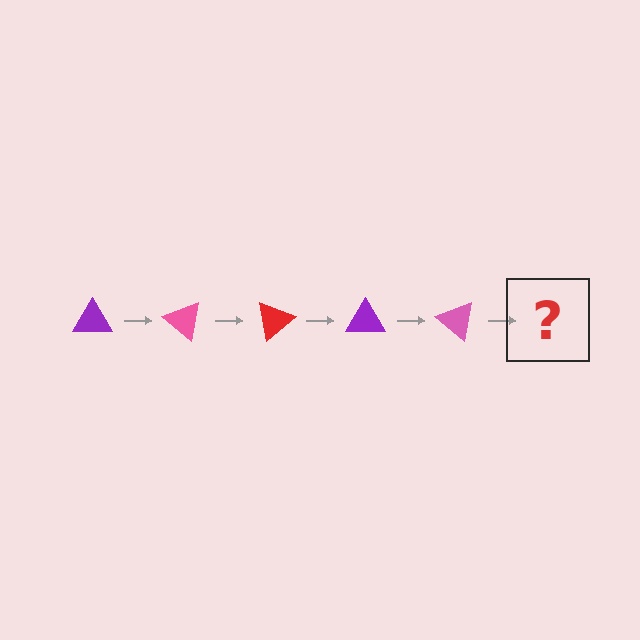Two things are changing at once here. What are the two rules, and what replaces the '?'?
The two rules are that it rotates 40 degrees each step and the color cycles through purple, pink, and red. The '?' should be a red triangle, rotated 200 degrees from the start.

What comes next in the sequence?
The next element should be a red triangle, rotated 200 degrees from the start.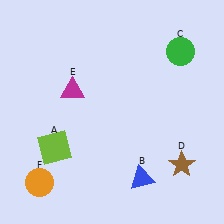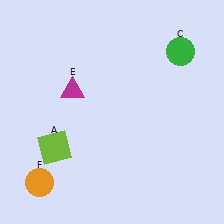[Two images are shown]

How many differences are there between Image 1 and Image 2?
There are 2 differences between the two images.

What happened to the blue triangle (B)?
The blue triangle (B) was removed in Image 2. It was in the bottom-right area of Image 1.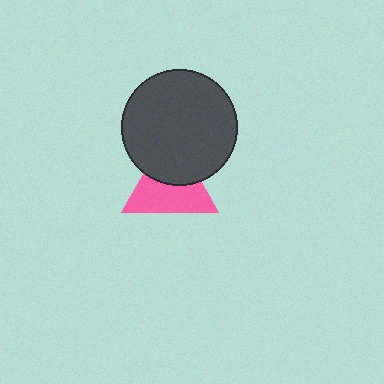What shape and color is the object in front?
The object in front is a dark gray circle.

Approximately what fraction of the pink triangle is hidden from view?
Roughly 42% of the pink triangle is hidden behind the dark gray circle.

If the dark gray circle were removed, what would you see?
You would see the complete pink triangle.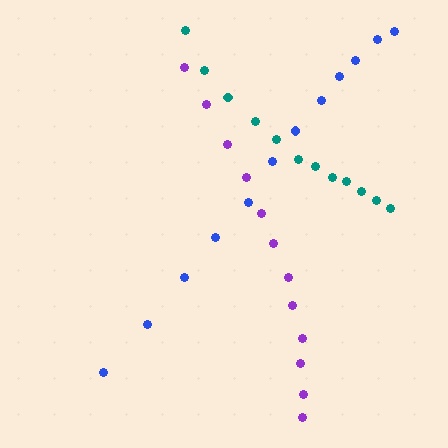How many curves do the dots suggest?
There are 3 distinct paths.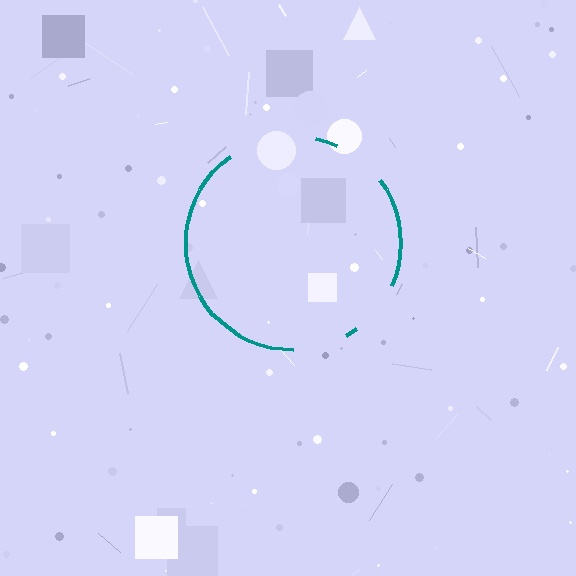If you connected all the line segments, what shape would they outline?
They would outline a circle.